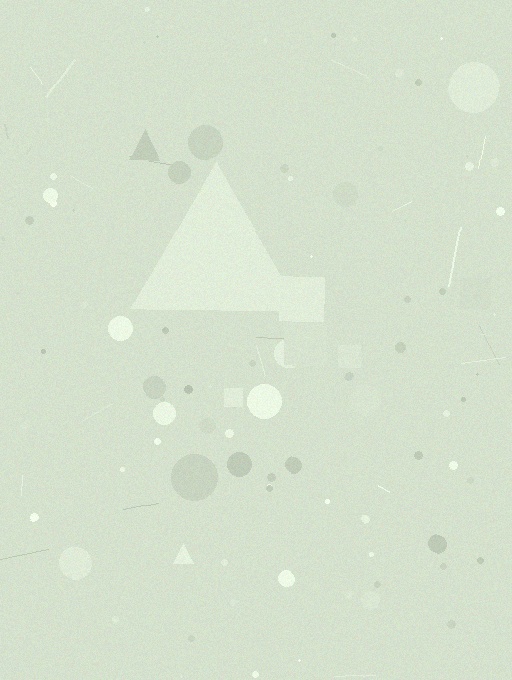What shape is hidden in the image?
A triangle is hidden in the image.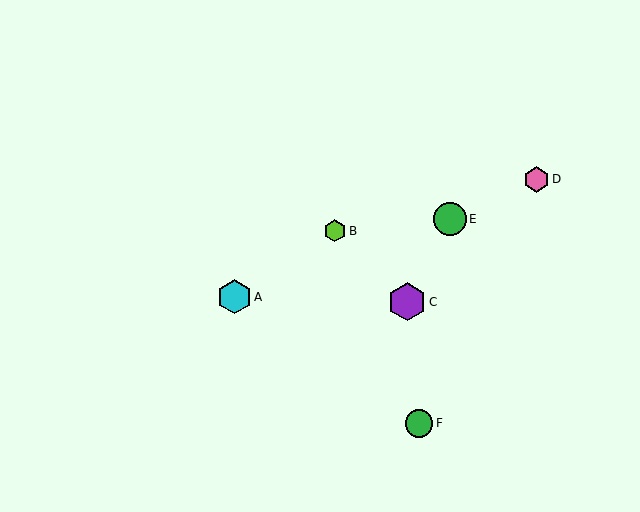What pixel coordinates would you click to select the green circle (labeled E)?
Click at (450, 219) to select the green circle E.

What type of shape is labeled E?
Shape E is a green circle.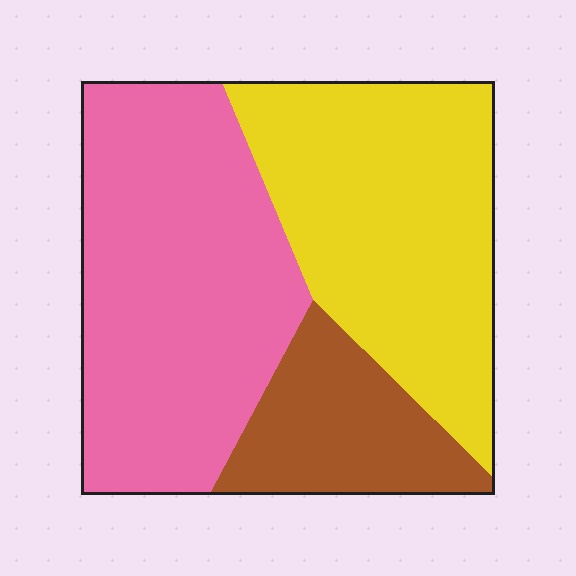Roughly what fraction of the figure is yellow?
Yellow takes up about three eighths (3/8) of the figure.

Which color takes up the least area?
Brown, at roughly 15%.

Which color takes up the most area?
Pink, at roughly 45%.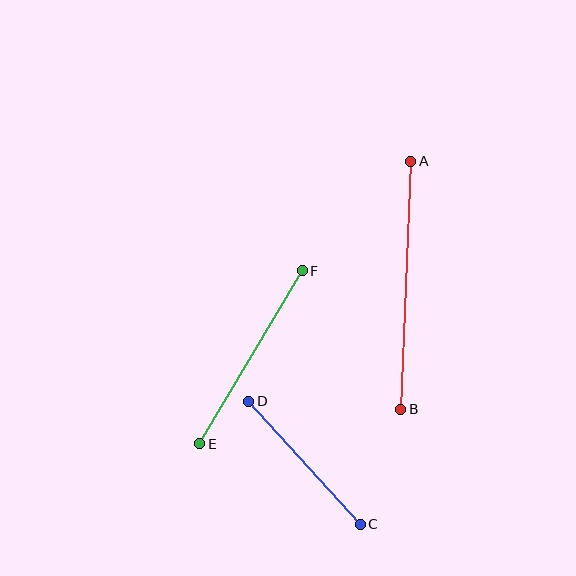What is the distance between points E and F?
The distance is approximately 201 pixels.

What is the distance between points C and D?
The distance is approximately 166 pixels.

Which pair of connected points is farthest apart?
Points A and B are farthest apart.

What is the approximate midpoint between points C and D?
The midpoint is at approximately (305, 463) pixels.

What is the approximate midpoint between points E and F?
The midpoint is at approximately (251, 357) pixels.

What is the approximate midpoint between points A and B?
The midpoint is at approximately (406, 285) pixels.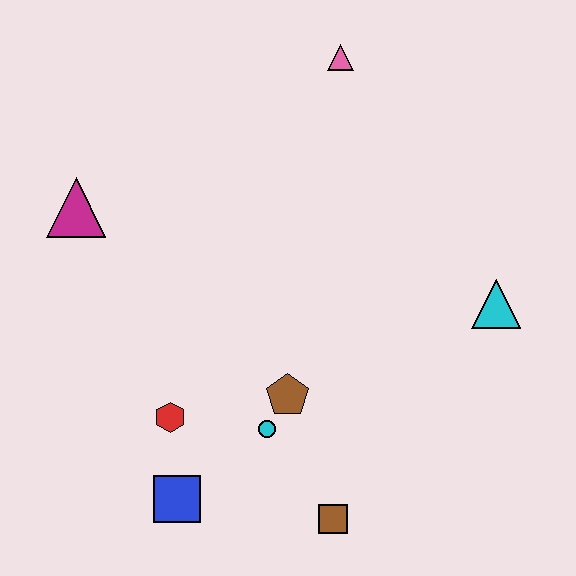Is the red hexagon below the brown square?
No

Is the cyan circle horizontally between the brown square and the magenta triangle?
Yes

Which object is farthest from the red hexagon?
The pink triangle is farthest from the red hexagon.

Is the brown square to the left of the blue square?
No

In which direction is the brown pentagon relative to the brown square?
The brown pentagon is above the brown square.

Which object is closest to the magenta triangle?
The red hexagon is closest to the magenta triangle.